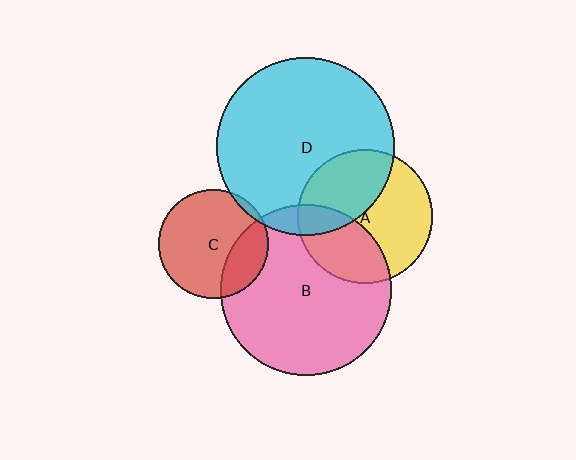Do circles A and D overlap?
Yes.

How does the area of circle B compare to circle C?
Approximately 2.5 times.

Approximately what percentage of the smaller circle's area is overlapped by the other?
Approximately 40%.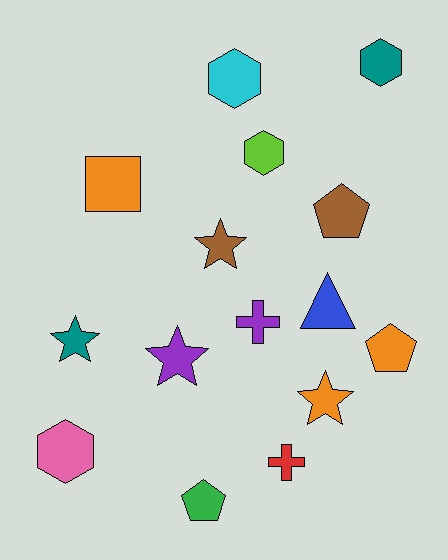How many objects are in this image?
There are 15 objects.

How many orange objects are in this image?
There are 3 orange objects.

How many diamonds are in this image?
There are no diamonds.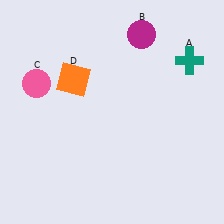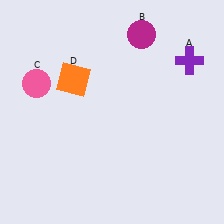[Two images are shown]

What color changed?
The cross (A) changed from teal in Image 1 to purple in Image 2.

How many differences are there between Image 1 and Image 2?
There is 1 difference between the two images.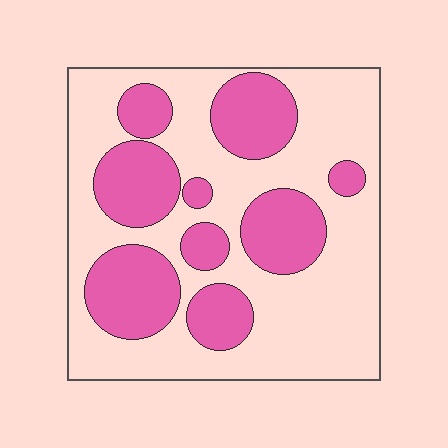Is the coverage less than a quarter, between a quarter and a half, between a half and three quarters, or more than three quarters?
Between a quarter and a half.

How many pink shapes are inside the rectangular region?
9.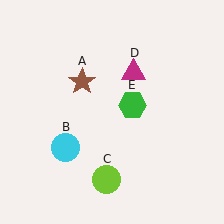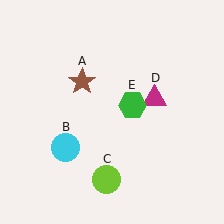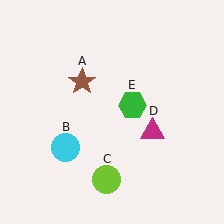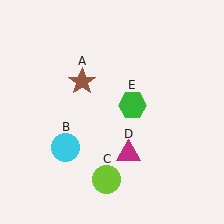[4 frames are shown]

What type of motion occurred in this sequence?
The magenta triangle (object D) rotated clockwise around the center of the scene.